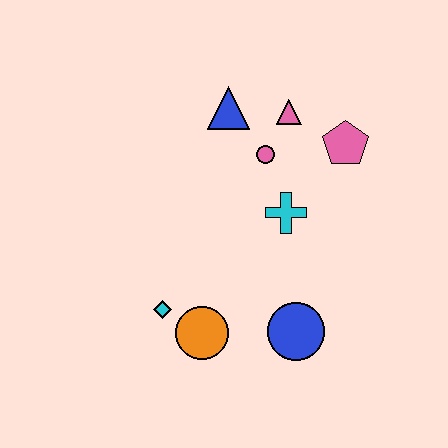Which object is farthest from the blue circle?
The blue triangle is farthest from the blue circle.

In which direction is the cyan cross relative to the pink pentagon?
The cyan cross is below the pink pentagon.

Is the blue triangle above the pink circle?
Yes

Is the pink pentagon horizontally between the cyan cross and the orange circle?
No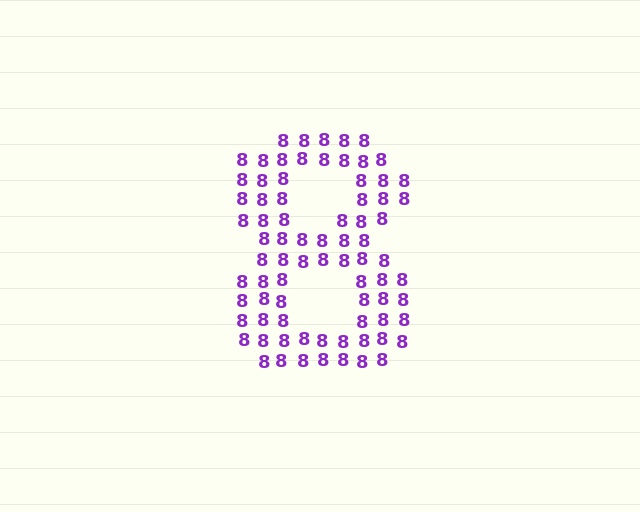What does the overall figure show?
The overall figure shows the digit 8.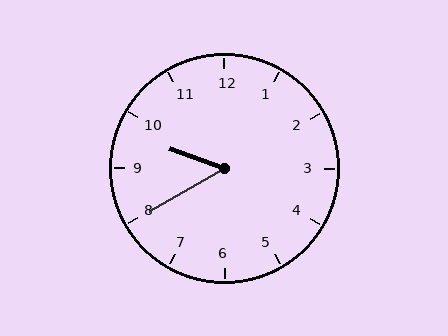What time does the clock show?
9:40.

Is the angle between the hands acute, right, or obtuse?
It is acute.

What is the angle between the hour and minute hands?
Approximately 50 degrees.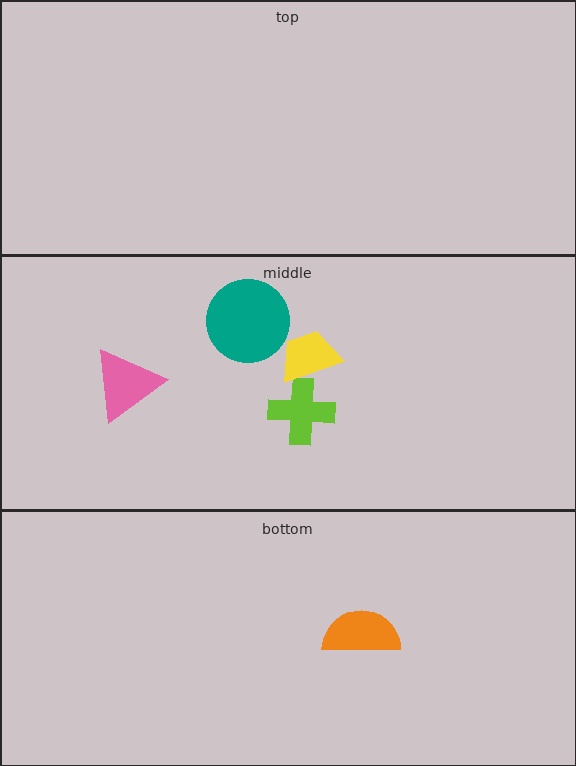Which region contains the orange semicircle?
The bottom region.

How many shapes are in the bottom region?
1.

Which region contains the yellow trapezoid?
The middle region.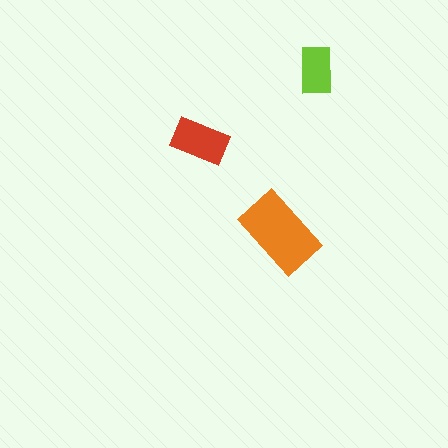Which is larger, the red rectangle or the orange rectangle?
The orange one.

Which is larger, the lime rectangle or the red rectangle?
The red one.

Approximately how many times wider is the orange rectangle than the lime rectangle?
About 1.5 times wider.